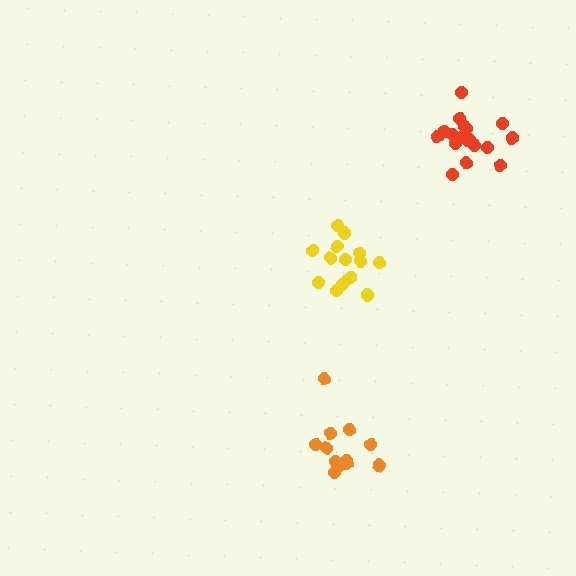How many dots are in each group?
Group 1: 12 dots, Group 2: 15 dots, Group 3: 18 dots (45 total).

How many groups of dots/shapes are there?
There are 3 groups.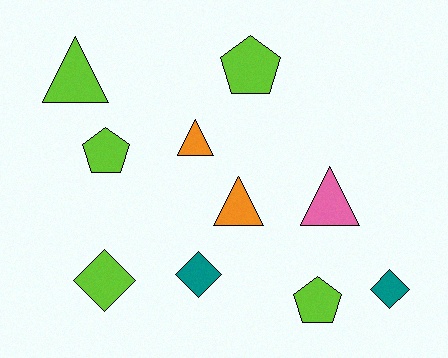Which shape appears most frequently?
Triangle, with 4 objects.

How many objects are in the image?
There are 10 objects.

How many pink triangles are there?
There is 1 pink triangle.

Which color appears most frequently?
Lime, with 5 objects.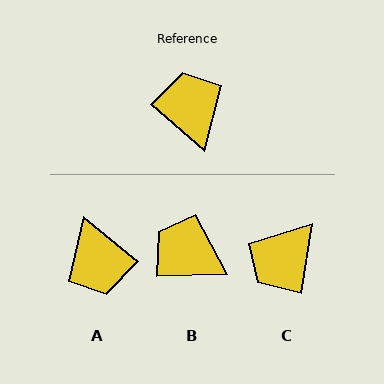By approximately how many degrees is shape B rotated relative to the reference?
Approximately 43 degrees counter-clockwise.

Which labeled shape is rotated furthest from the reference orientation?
A, about 179 degrees away.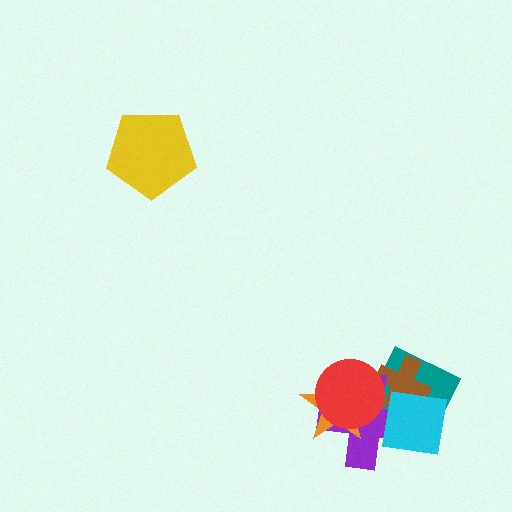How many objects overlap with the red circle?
4 objects overlap with the red circle.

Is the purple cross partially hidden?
Yes, it is partially covered by another shape.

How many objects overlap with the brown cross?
4 objects overlap with the brown cross.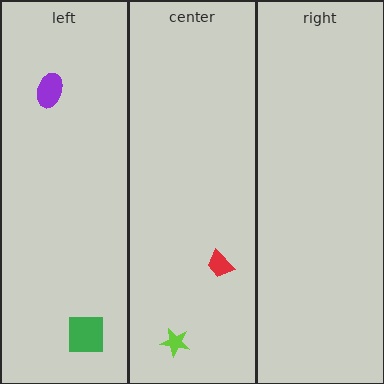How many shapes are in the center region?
2.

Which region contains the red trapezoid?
The center region.